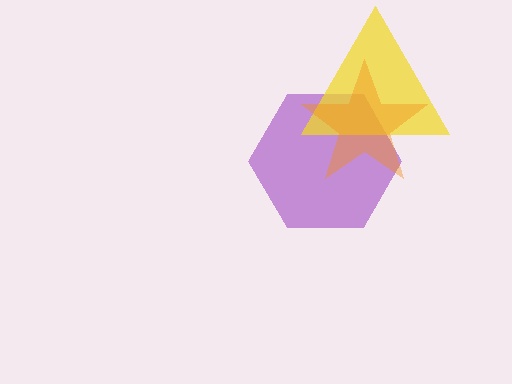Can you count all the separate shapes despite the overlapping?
Yes, there are 3 separate shapes.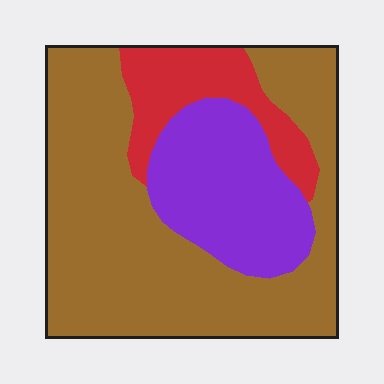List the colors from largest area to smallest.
From largest to smallest: brown, purple, red.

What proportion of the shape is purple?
Purple covers about 25% of the shape.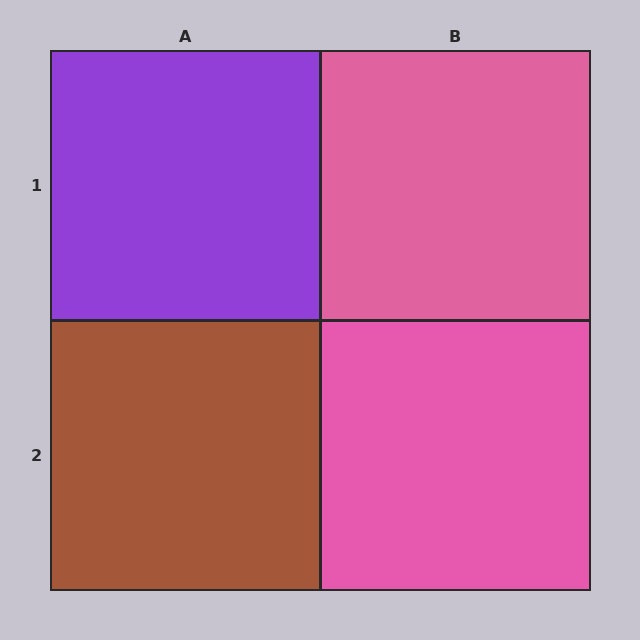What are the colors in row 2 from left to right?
Brown, pink.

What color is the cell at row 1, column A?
Purple.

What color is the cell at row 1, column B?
Pink.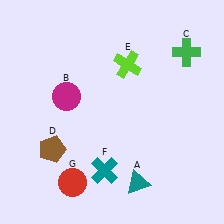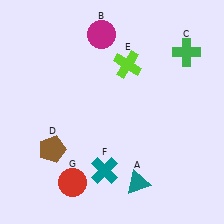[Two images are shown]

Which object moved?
The magenta circle (B) moved up.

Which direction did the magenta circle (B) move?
The magenta circle (B) moved up.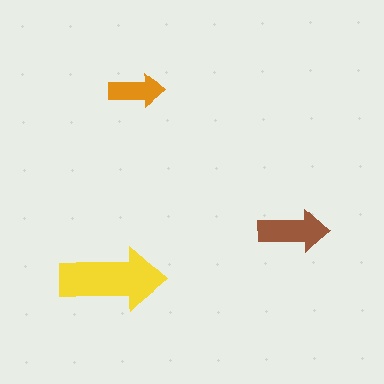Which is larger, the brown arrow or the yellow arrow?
The yellow one.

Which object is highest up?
The orange arrow is topmost.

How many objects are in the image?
There are 3 objects in the image.